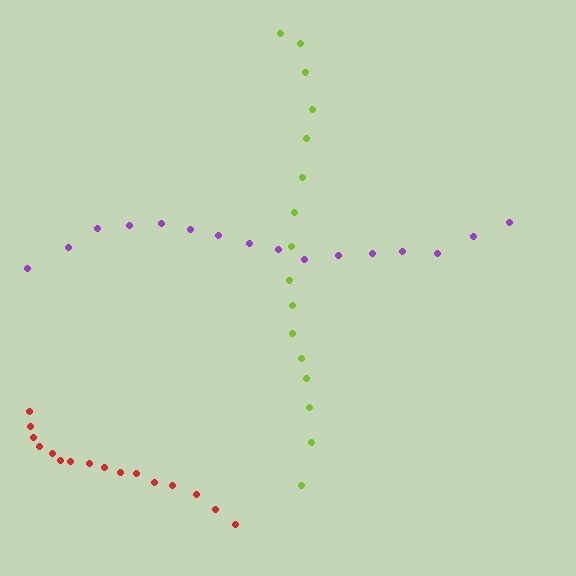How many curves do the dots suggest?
There are 3 distinct paths.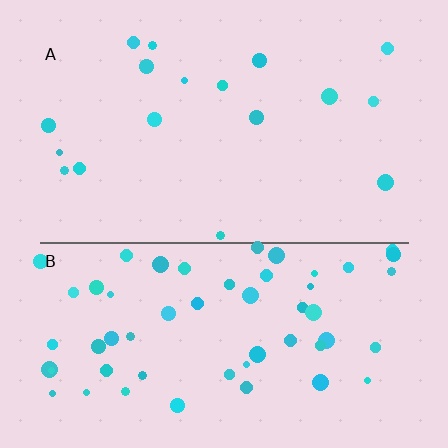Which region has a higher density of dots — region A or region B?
B (the bottom).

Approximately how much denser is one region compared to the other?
Approximately 3.2× — region B over region A.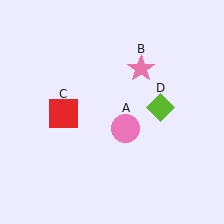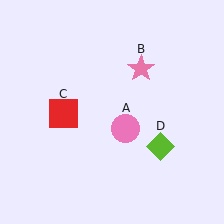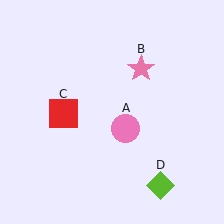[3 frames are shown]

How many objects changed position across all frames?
1 object changed position: lime diamond (object D).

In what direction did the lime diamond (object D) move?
The lime diamond (object D) moved down.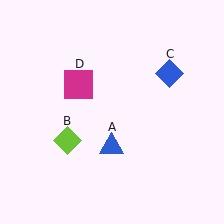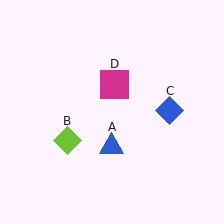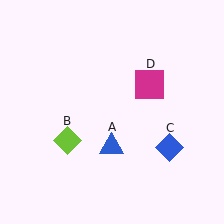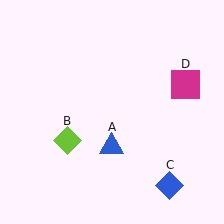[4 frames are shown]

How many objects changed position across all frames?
2 objects changed position: blue diamond (object C), magenta square (object D).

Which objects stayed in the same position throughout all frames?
Blue triangle (object A) and lime diamond (object B) remained stationary.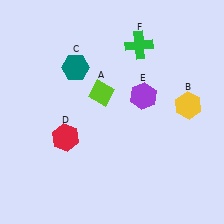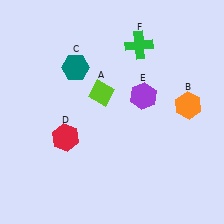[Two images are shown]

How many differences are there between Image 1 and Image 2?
There is 1 difference between the two images.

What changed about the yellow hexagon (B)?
In Image 1, B is yellow. In Image 2, it changed to orange.